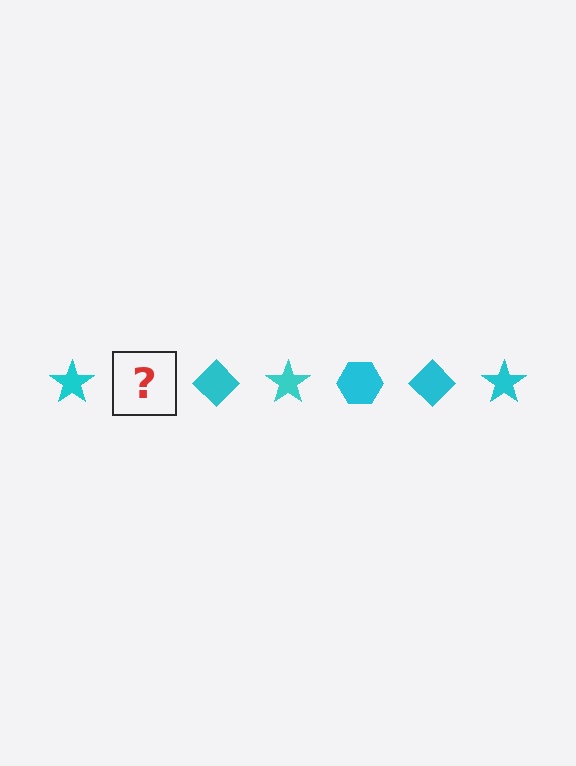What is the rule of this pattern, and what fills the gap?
The rule is that the pattern cycles through star, hexagon, diamond shapes in cyan. The gap should be filled with a cyan hexagon.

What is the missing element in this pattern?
The missing element is a cyan hexagon.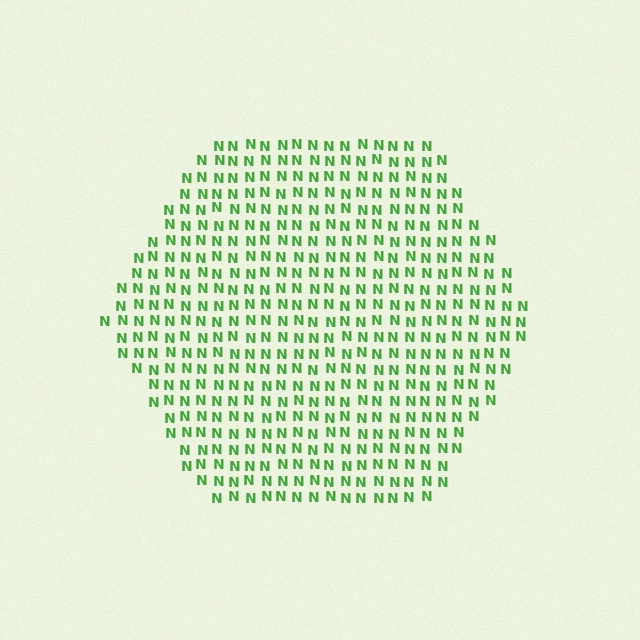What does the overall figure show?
The overall figure shows a hexagon.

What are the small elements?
The small elements are letter N's.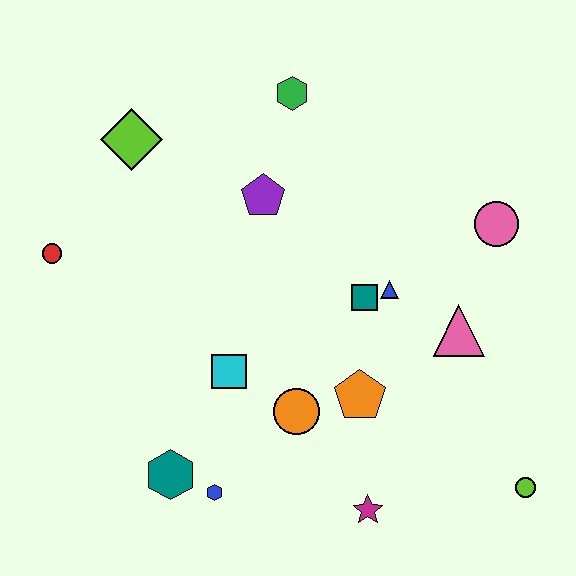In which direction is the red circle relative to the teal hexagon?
The red circle is above the teal hexagon.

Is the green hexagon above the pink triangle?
Yes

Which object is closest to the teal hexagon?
The blue hexagon is closest to the teal hexagon.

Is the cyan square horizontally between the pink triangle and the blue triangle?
No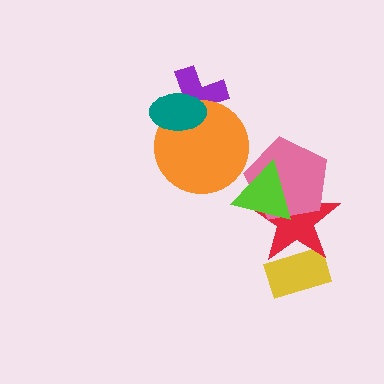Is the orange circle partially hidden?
Yes, it is partially covered by another shape.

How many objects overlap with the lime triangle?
2 objects overlap with the lime triangle.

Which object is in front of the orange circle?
The teal ellipse is in front of the orange circle.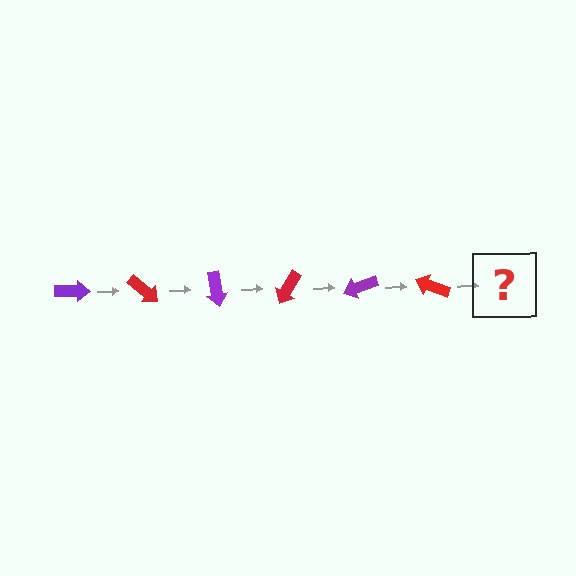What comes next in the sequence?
The next element should be a purple arrow, rotated 240 degrees from the start.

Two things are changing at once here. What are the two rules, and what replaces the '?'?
The two rules are that it rotates 40 degrees each step and the color cycles through purple and red. The '?' should be a purple arrow, rotated 240 degrees from the start.